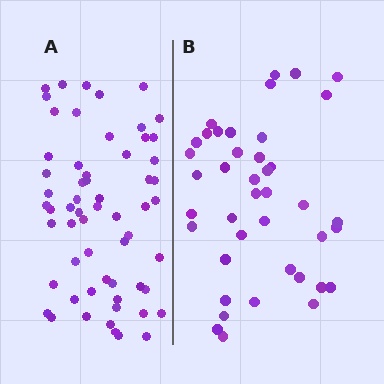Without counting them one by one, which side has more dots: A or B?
Region A (the left region) has more dots.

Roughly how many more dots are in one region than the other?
Region A has approximately 20 more dots than region B.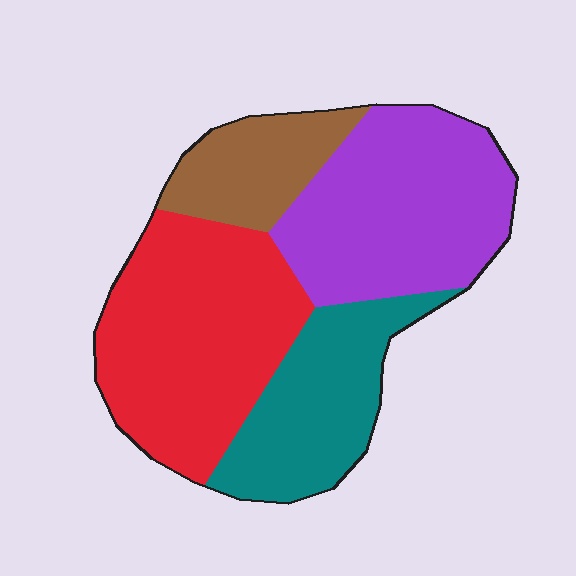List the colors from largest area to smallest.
From largest to smallest: red, purple, teal, brown.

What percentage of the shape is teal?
Teal covers about 20% of the shape.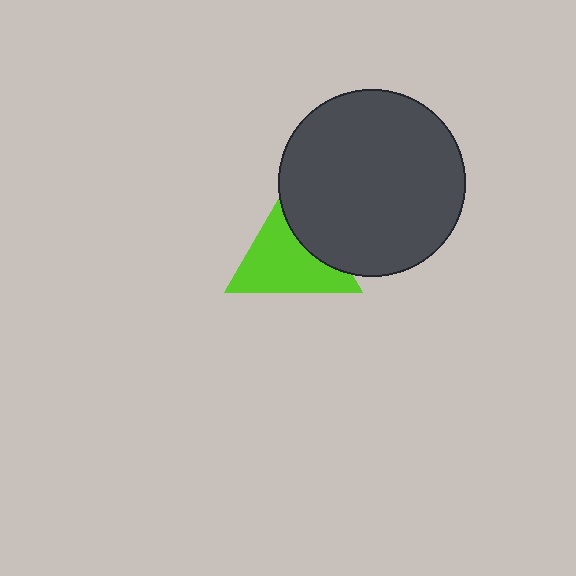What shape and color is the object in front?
The object in front is a dark gray circle.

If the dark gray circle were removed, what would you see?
You would see the complete lime triangle.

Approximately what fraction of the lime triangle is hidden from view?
Roughly 32% of the lime triangle is hidden behind the dark gray circle.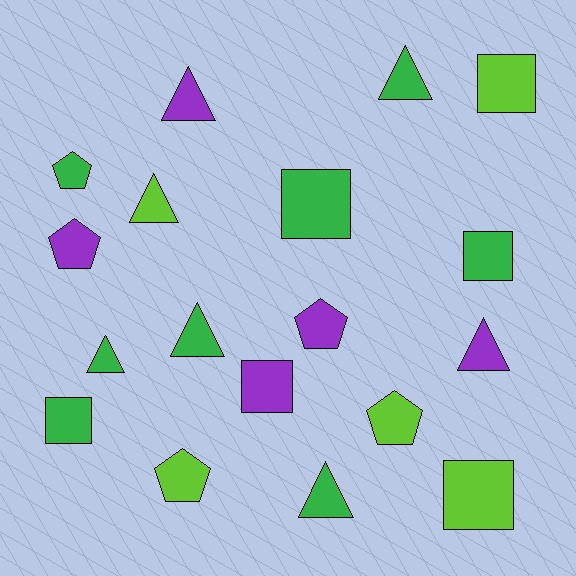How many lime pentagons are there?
There are 2 lime pentagons.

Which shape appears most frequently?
Triangle, with 7 objects.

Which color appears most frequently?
Green, with 8 objects.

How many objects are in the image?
There are 18 objects.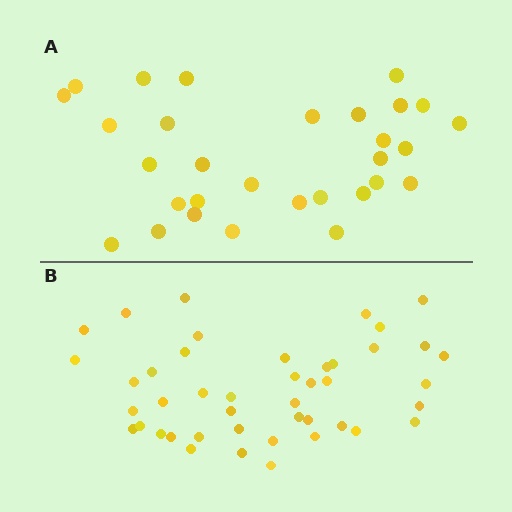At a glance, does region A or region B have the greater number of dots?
Region B (the bottom region) has more dots.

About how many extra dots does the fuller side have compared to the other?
Region B has approximately 15 more dots than region A.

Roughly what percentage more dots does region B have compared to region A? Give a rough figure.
About 45% more.